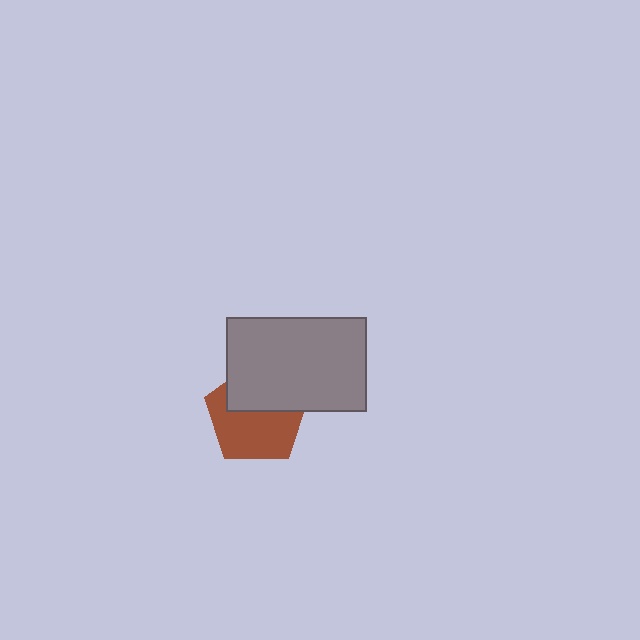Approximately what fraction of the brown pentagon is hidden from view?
Roughly 41% of the brown pentagon is hidden behind the gray rectangle.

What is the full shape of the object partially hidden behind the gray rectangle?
The partially hidden object is a brown pentagon.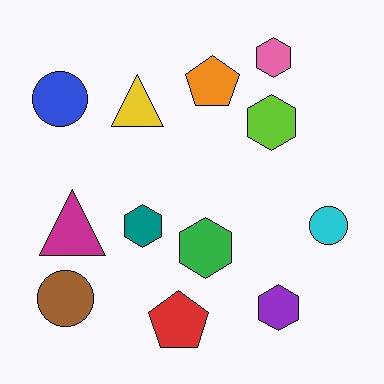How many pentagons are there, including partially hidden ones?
There are 2 pentagons.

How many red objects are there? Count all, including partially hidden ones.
There is 1 red object.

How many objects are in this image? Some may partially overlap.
There are 12 objects.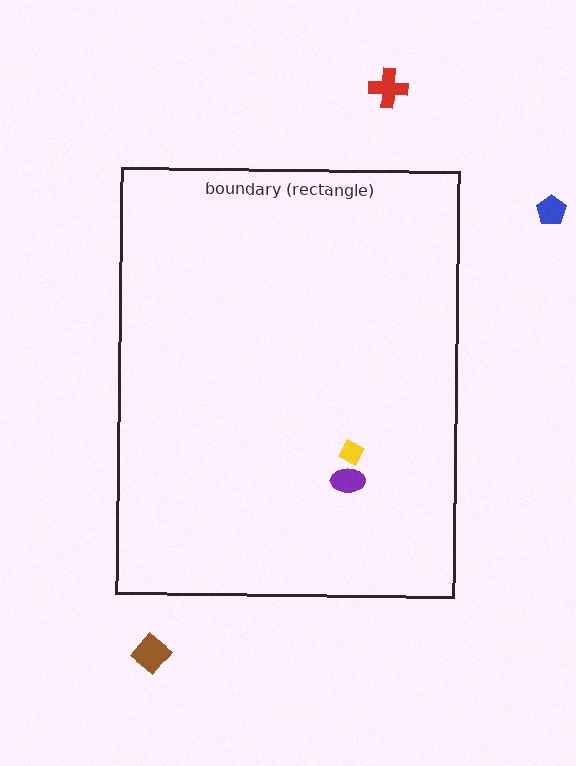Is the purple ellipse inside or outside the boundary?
Inside.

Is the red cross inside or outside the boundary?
Outside.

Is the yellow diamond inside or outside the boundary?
Inside.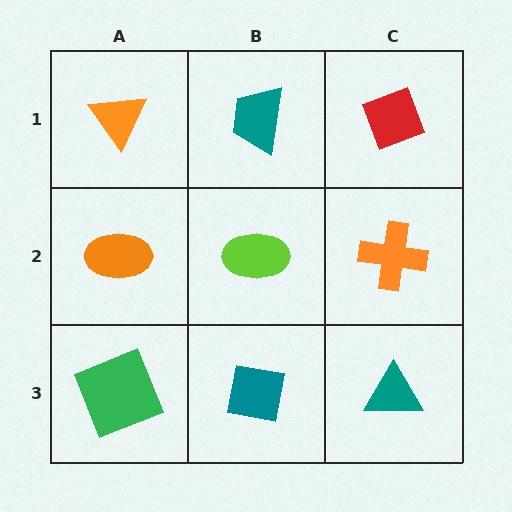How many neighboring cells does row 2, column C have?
3.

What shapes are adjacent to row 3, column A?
An orange ellipse (row 2, column A), a teal square (row 3, column B).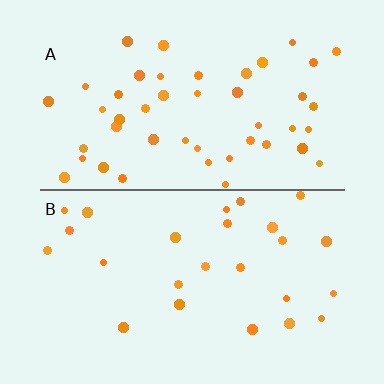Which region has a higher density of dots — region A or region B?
A (the top).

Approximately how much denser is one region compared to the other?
Approximately 1.8× — region A over region B.